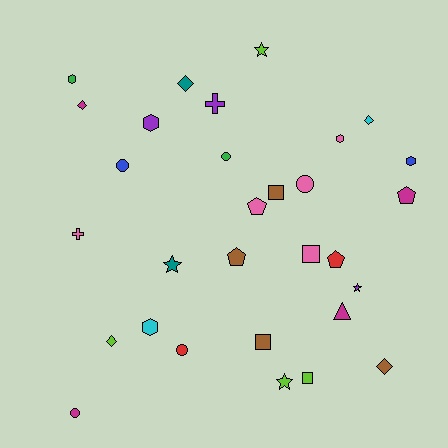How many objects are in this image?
There are 30 objects.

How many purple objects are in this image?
There are 3 purple objects.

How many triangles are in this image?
There is 1 triangle.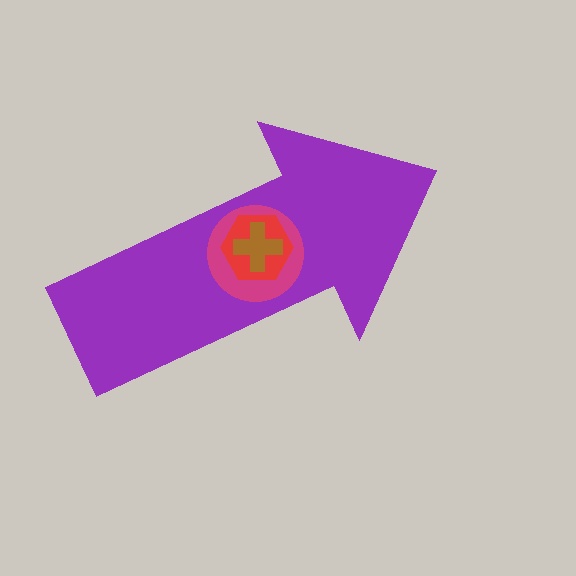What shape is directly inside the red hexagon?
The brown cross.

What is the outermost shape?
The purple arrow.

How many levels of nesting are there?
4.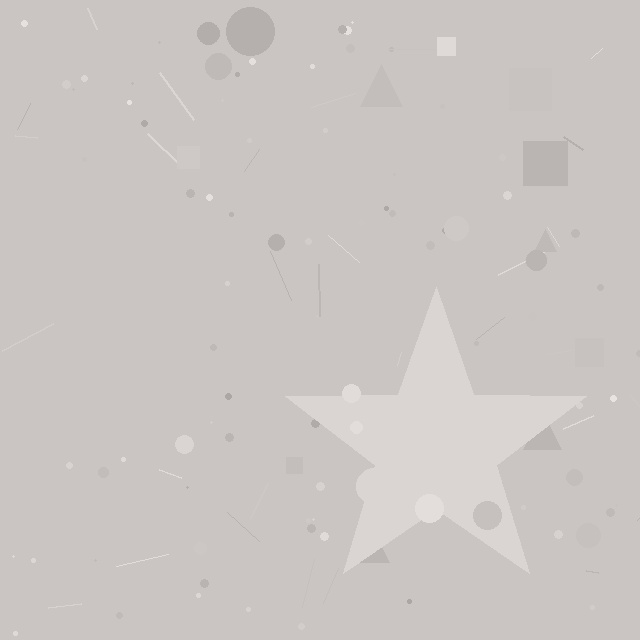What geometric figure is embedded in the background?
A star is embedded in the background.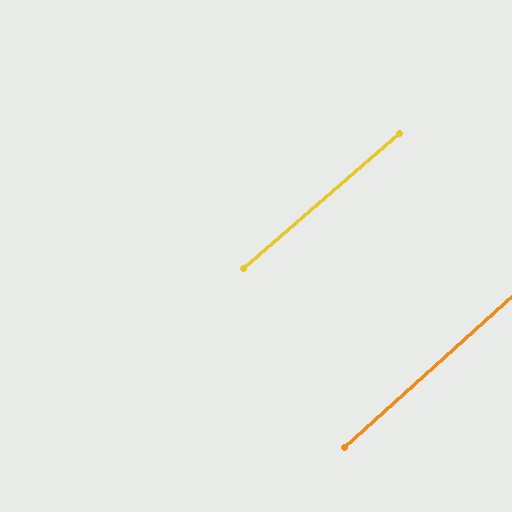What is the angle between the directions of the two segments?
Approximately 1 degree.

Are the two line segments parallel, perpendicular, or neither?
Parallel — their directions differ by only 1.1°.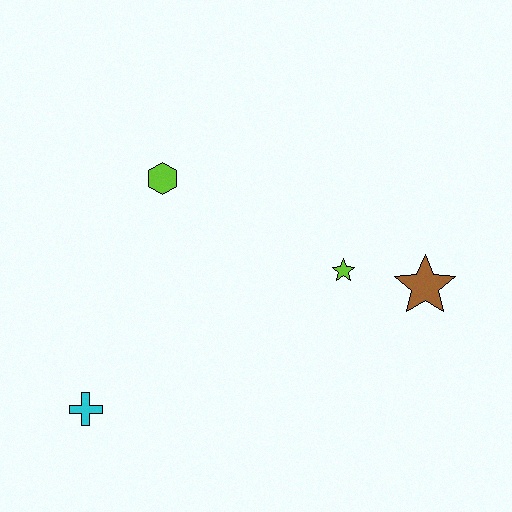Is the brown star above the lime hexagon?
No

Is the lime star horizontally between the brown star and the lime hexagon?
Yes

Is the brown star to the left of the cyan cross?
No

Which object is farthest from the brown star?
The cyan cross is farthest from the brown star.